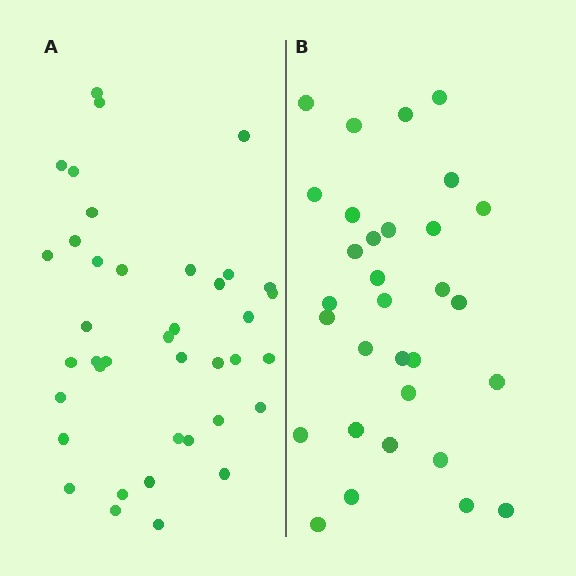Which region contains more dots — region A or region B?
Region A (the left region) has more dots.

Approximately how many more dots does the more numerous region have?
Region A has roughly 8 or so more dots than region B.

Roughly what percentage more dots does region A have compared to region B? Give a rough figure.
About 25% more.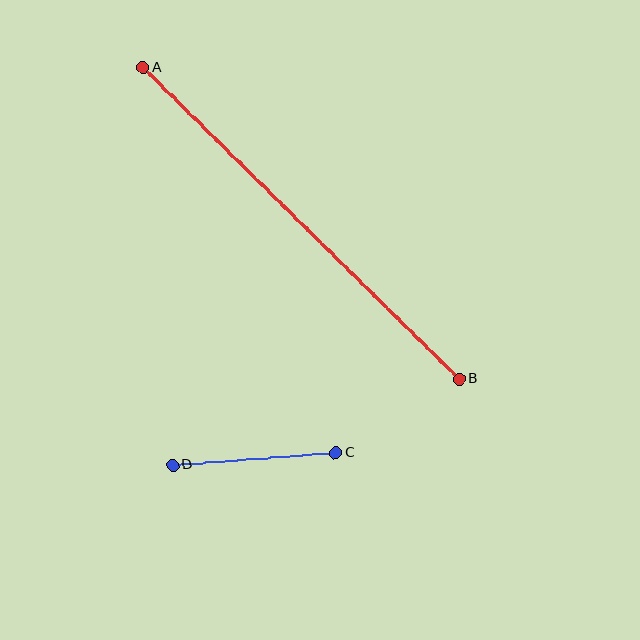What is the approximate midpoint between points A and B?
The midpoint is at approximately (301, 223) pixels.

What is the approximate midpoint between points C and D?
The midpoint is at approximately (254, 459) pixels.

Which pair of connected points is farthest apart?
Points A and B are farthest apart.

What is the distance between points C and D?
The distance is approximately 164 pixels.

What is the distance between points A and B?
The distance is approximately 444 pixels.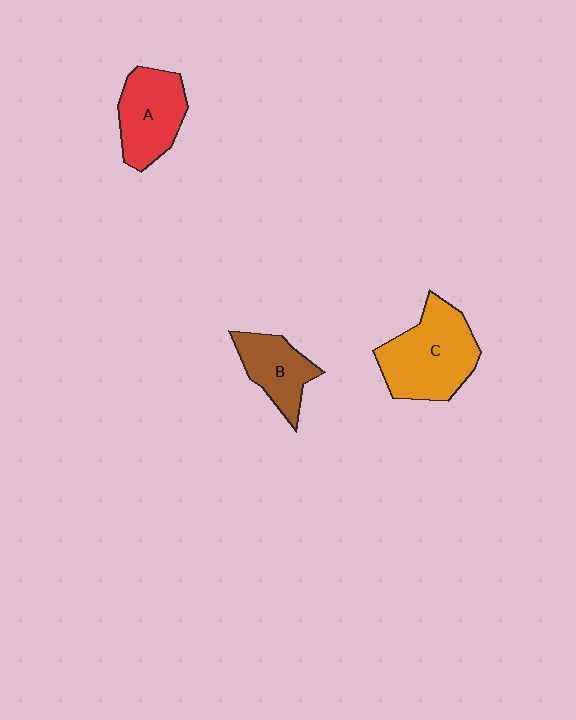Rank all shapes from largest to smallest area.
From largest to smallest: C (orange), A (red), B (brown).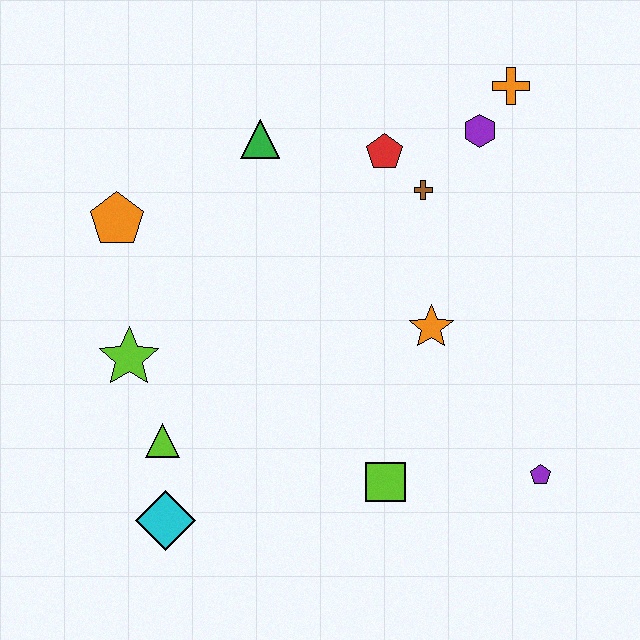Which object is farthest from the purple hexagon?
The cyan diamond is farthest from the purple hexagon.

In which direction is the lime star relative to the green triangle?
The lime star is below the green triangle.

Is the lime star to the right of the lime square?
No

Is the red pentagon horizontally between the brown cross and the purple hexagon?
No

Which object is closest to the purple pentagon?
The lime square is closest to the purple pentagon.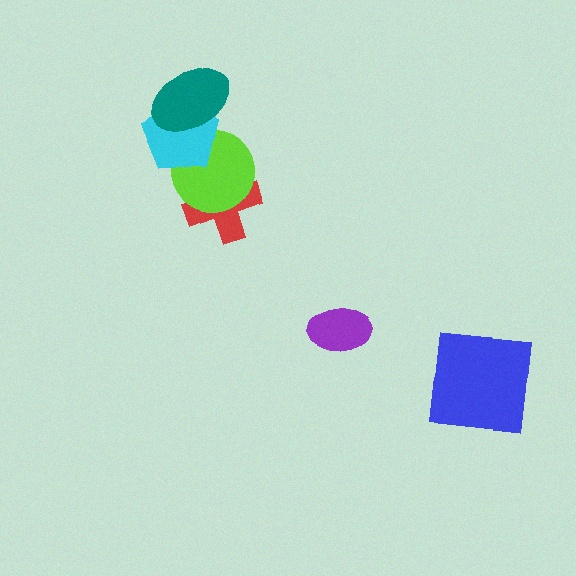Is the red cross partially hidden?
Yes, it is partially covered by another shape.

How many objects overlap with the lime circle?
3 objects overlap with the lime circle.